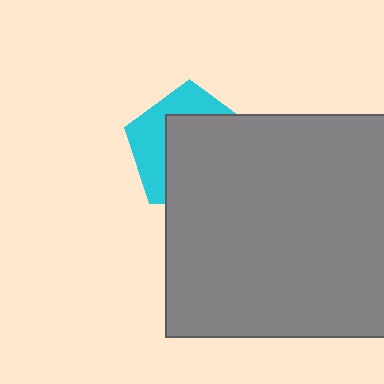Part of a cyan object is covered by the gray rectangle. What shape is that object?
It is a pentagon.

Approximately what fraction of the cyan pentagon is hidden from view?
Roughly 62% of the cyan pentagon is hidden behind the gray rectangle.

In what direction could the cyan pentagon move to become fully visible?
The cyan pentagon could move toward the upper-left. That would shift it out from behind the gray rectangle entirely.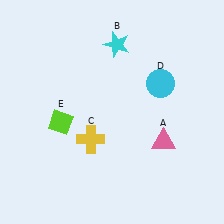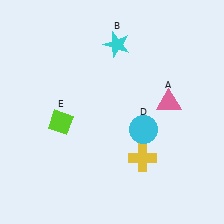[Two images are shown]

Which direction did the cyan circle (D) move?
The cyan circle (D) moved down.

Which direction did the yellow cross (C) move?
The yellow cross (C) moved right.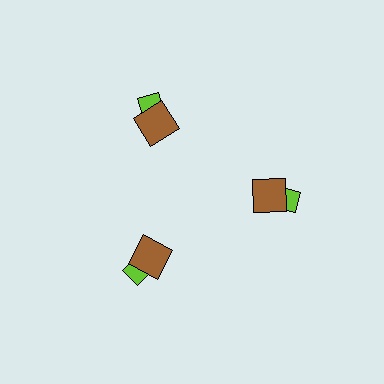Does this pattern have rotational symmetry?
Yes, this pattern has 3-fold rotational symmetry. It looks the same after rotating 120 degrees around the center.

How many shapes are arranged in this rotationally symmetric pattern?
There are 6 shapes, arranged in 3 groups of 2.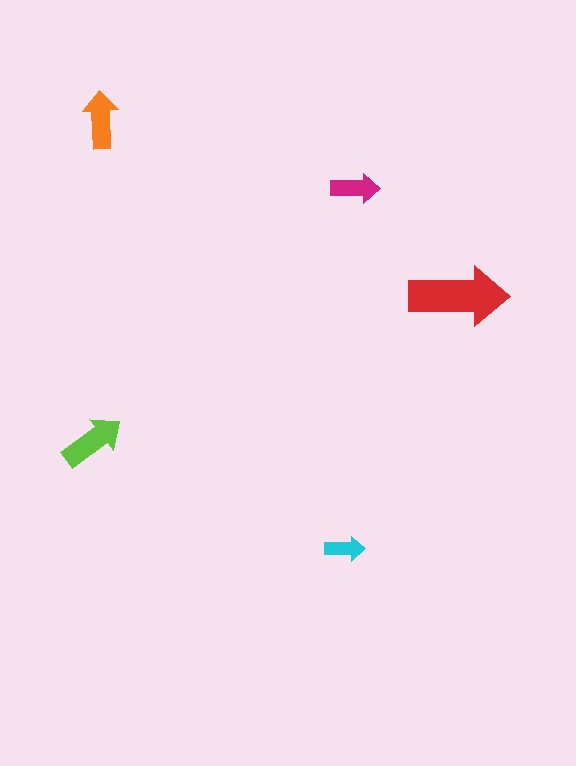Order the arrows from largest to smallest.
the red one, the lime one, the orange one, the magenta one, the cyan one.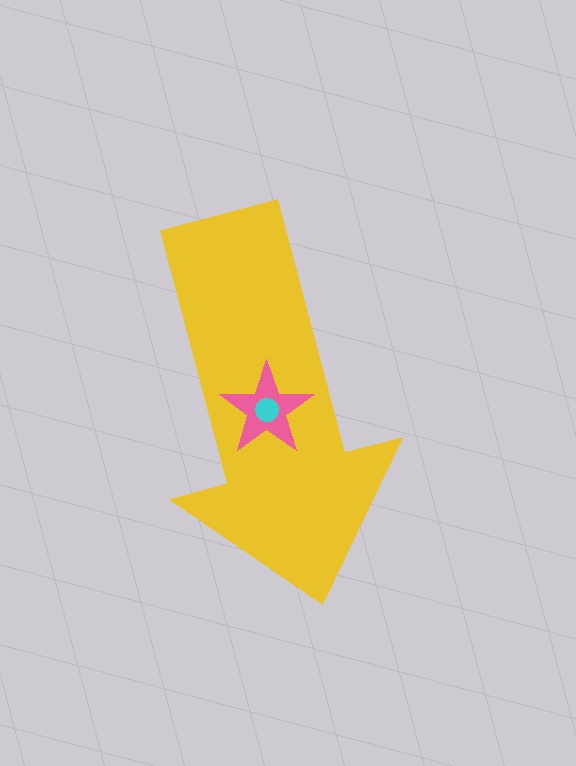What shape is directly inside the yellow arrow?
The pink star.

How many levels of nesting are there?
3.